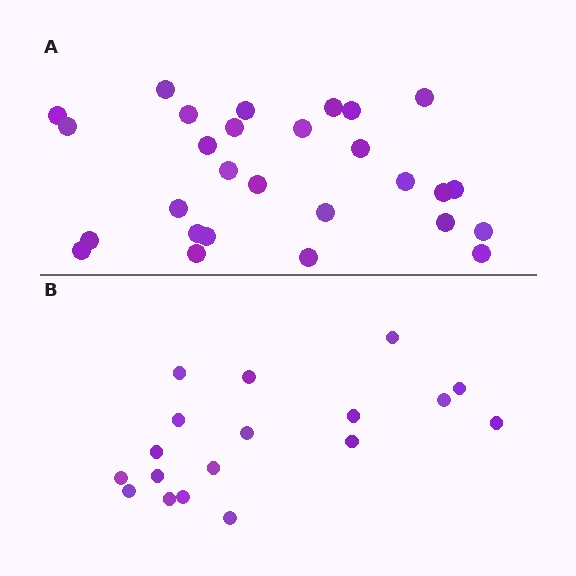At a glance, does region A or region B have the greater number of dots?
Region A (the top region) has more dots.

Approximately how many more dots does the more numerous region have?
Region A has roughly 10 or so more dots than region B.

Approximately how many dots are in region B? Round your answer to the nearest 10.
About 20 dots. (The exact count is 18, which rounds to 20.)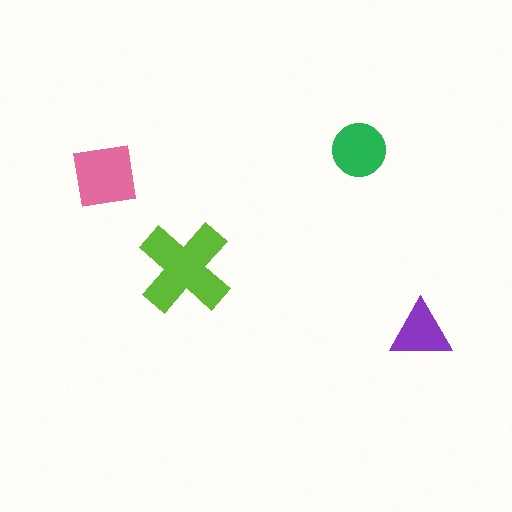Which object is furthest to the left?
The pink square is leftmost.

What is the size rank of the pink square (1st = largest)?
2nd.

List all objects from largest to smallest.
The lime cross, the pink square, the green circle, the purple triangle.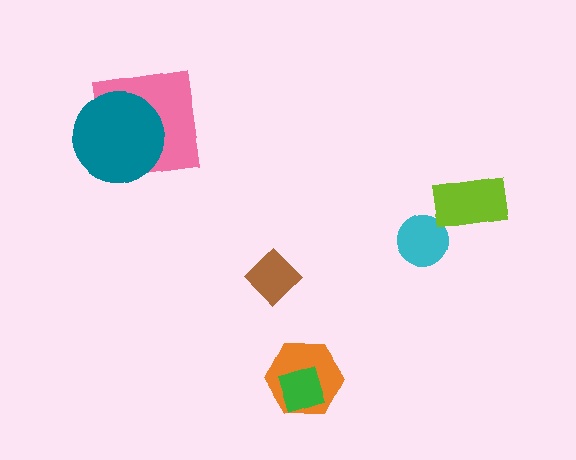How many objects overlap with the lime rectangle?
0 objects overlap with the lime rectangle.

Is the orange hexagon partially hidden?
Yes, it is partially covered by another shape.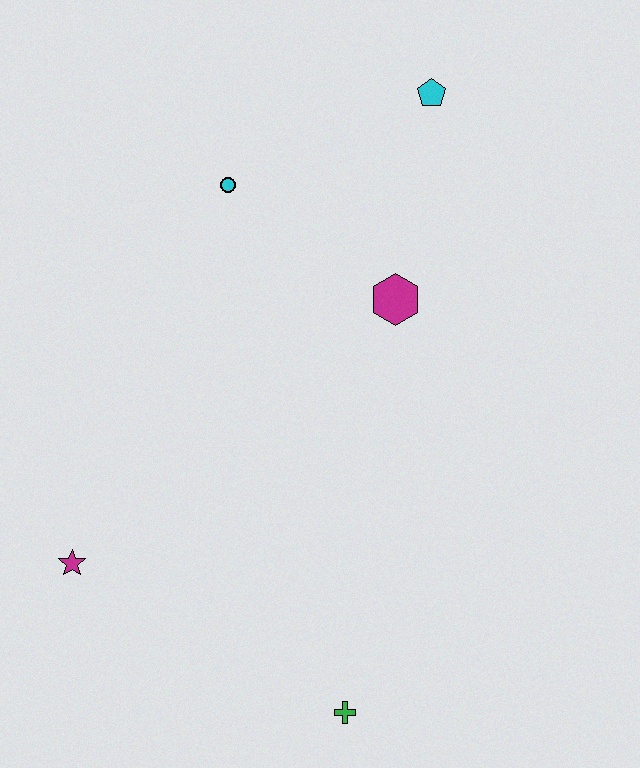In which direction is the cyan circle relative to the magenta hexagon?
The cyan circle is to the left of the magenta hexagon.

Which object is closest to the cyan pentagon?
The magenta hexagon is closest to the cyan pentagon.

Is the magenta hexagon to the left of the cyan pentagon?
Yes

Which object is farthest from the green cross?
The cyan pentagon is farthest from the green cross.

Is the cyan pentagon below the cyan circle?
No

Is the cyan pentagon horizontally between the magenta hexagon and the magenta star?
No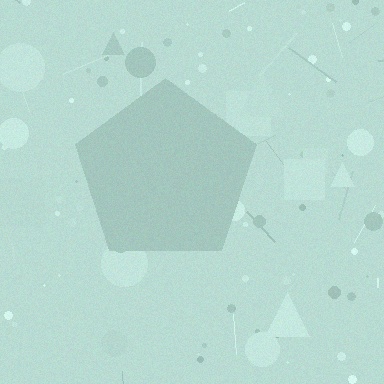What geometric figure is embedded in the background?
A pentagon is embedded in the background.